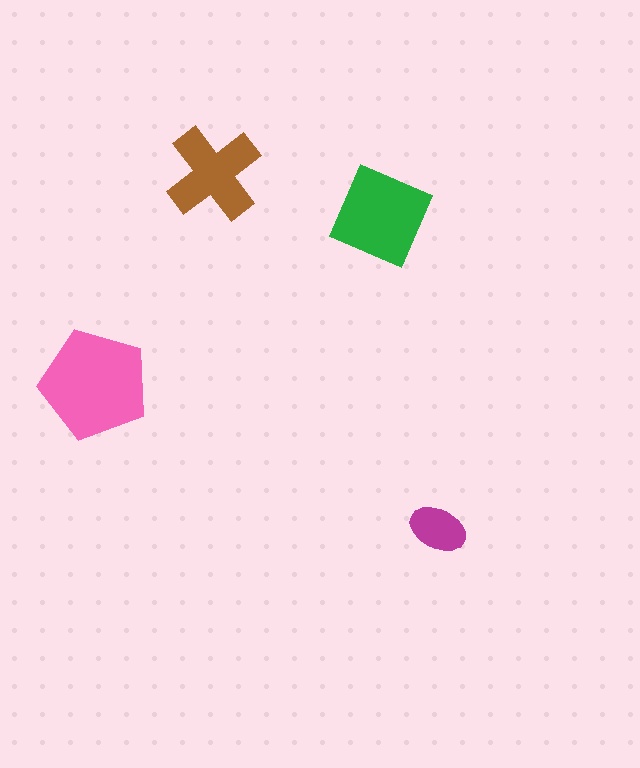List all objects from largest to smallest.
The pink pentagon, the green square, the brown cross, the magenta ellipse.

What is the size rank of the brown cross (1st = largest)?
3rd.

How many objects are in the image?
There are 4 objects in the image.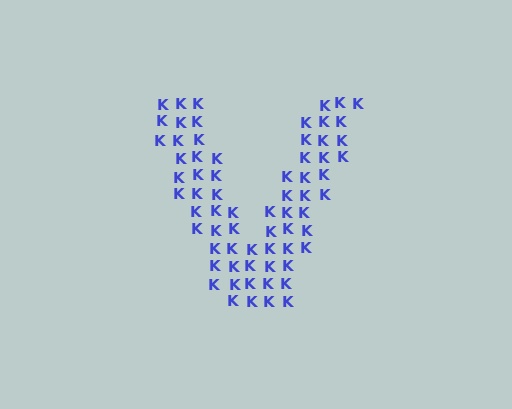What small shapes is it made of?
It is made of small letter K's.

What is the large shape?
The large shape is the letter V.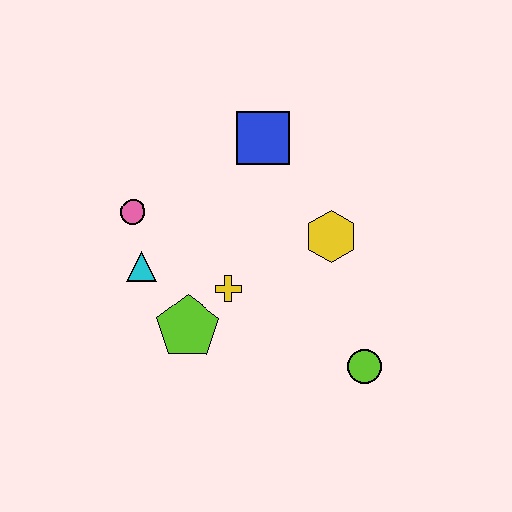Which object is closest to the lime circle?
The yellow hexagon is closest to the lime circle.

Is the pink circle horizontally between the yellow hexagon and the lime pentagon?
No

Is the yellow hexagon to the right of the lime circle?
No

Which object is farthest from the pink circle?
The lime circle is farthest from the pink circle.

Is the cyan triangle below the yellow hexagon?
Yes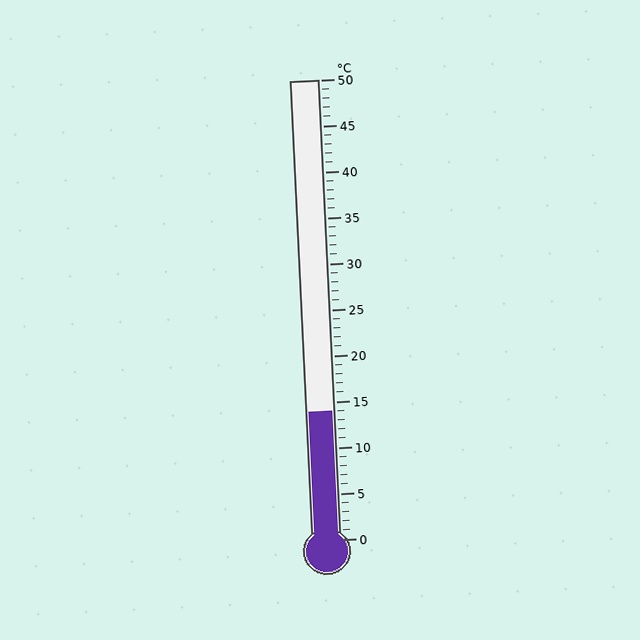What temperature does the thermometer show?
The thermometer shows approximately 14°C.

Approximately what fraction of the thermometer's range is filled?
The thermometer is filled to approximately 30% of its range.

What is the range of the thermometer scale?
The thermometer scale ranges from 0°C to 50°C.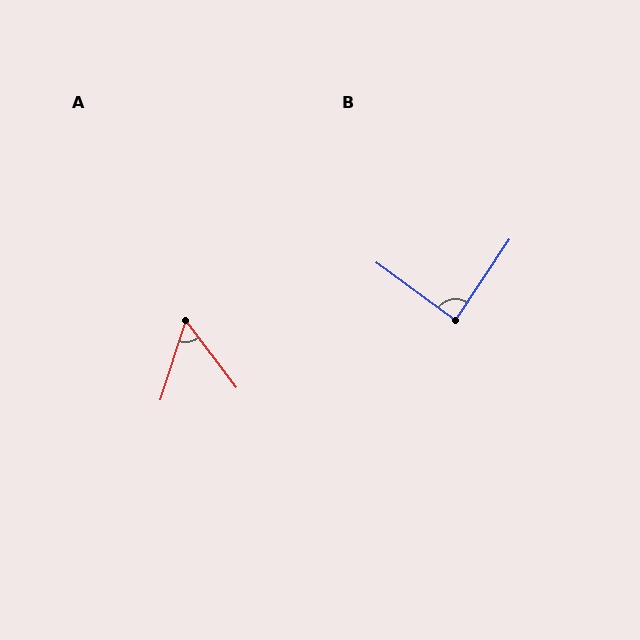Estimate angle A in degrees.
Approximately 55 degrees.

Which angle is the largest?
B, at approximately 87 degrees.